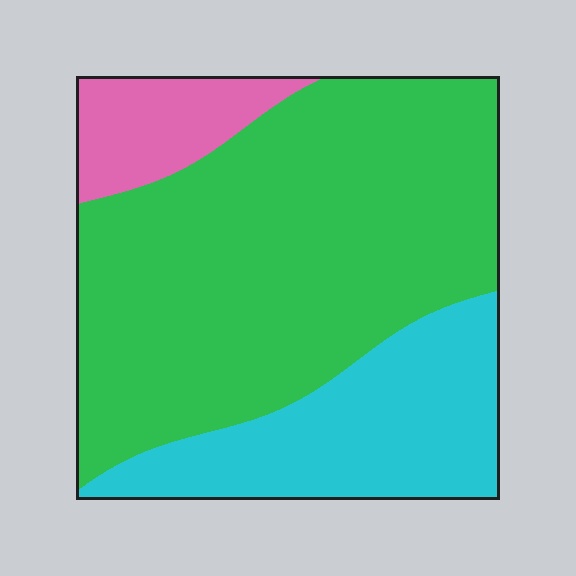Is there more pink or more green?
Green.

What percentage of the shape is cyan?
Cyan covers around 25% of the shape.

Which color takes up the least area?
Pink, at roughly 10%.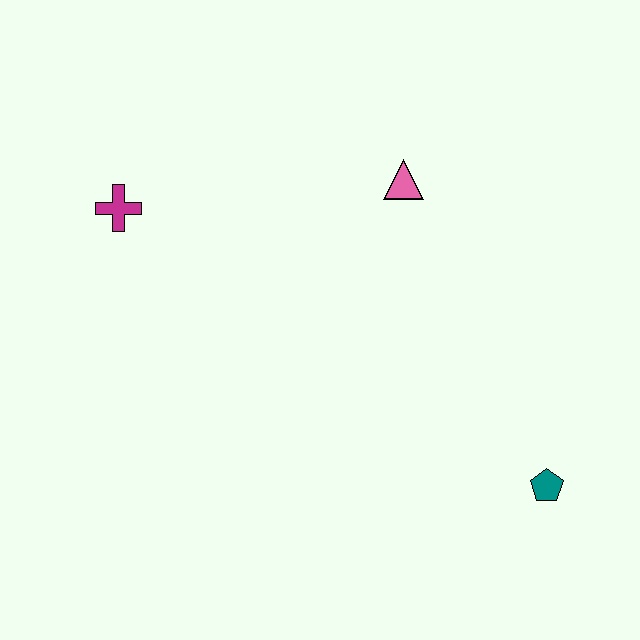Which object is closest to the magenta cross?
The pink triangle is closest to the magenta cross.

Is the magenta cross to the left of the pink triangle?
Yes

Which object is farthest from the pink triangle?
The teal pentagon is farthest from the pink triangle.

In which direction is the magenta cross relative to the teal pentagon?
The magenta cross is to the left of the teal pentagon.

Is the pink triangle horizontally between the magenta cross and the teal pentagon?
Yes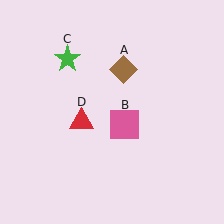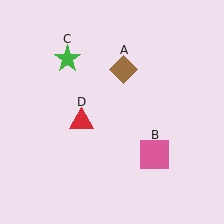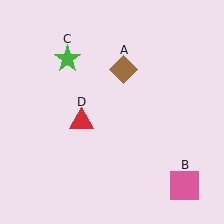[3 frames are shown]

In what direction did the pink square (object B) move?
The pink square (object B) moved down and to the right.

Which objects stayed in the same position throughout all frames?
Brown diamond (object A) and green star (object C) and red triangle (object D) remained stationary.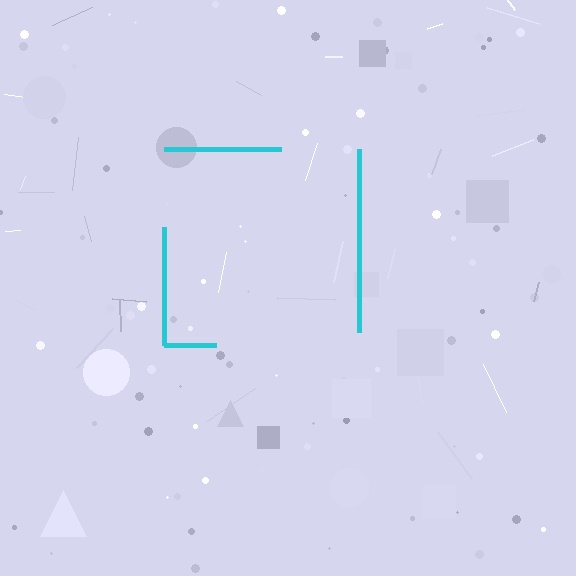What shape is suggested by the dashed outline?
The dashed outline suggests a square.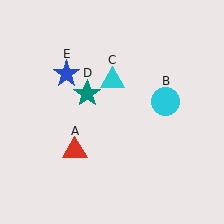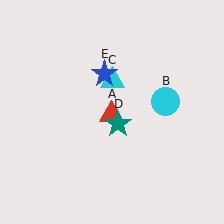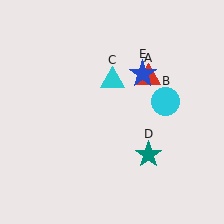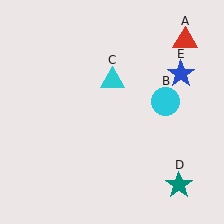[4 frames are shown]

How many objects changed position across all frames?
3 objects changed position: red triangle (object A), teal star (object D), blue star (object E).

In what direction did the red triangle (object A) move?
The red triangle (object A) moved up and to the right.